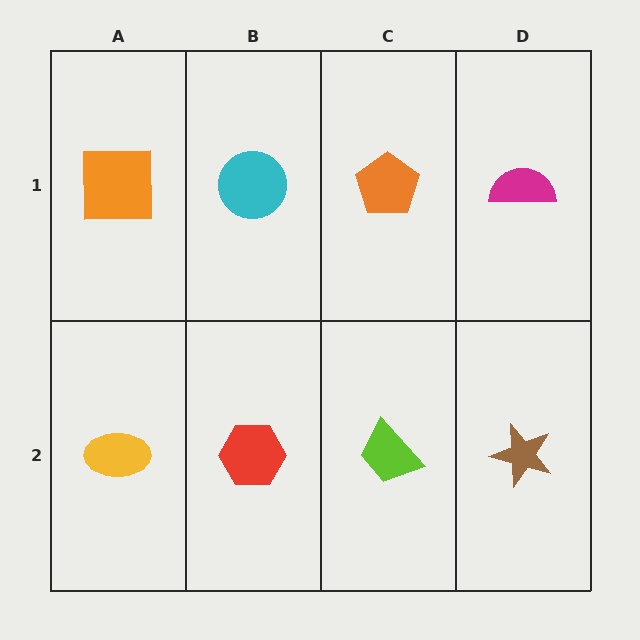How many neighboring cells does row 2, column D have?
2.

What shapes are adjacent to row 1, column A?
A yellow ellipse (row 2, column A), a cyan circle (row 1, column B).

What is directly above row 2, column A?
An orange square.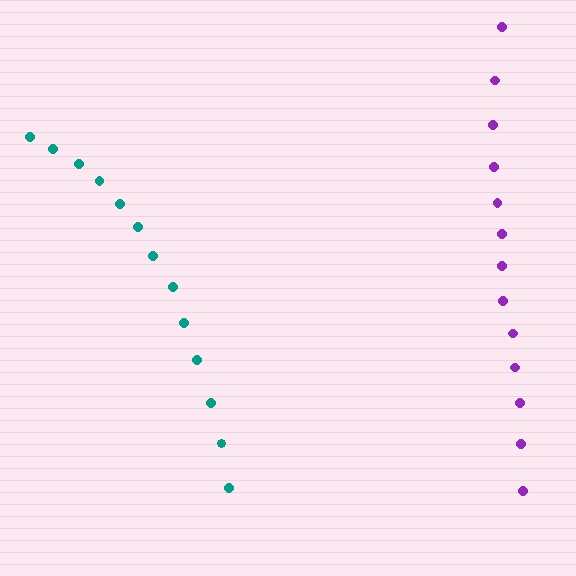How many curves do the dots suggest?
There are 2 distinct paths.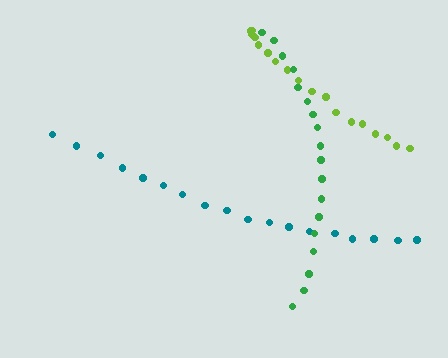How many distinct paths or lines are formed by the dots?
There are 3 distinct paths.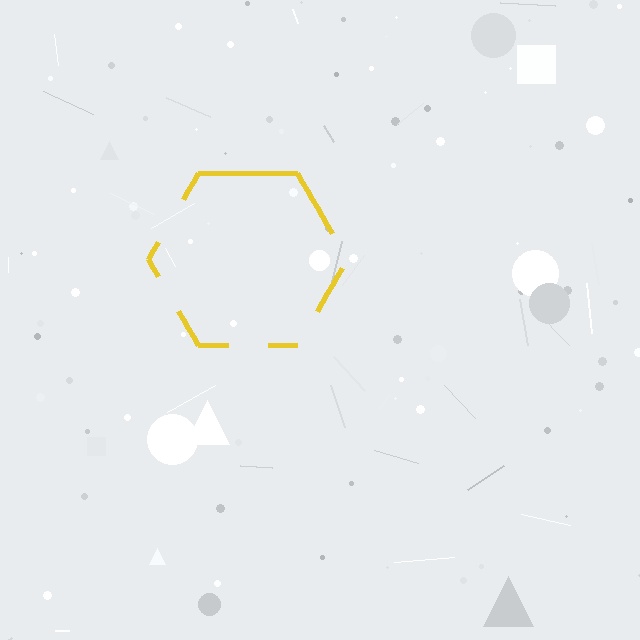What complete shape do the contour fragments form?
The contour fragments form a hexagon.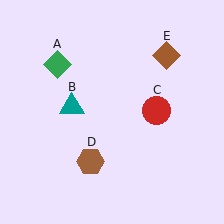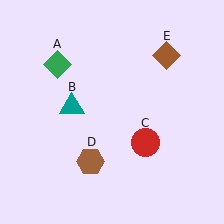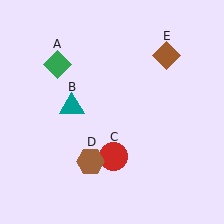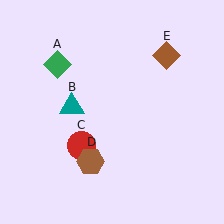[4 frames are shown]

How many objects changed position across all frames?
1 object changed position: red circle (object C).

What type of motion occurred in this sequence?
The red circle (object C) rotated clockwise around the center of the scene.